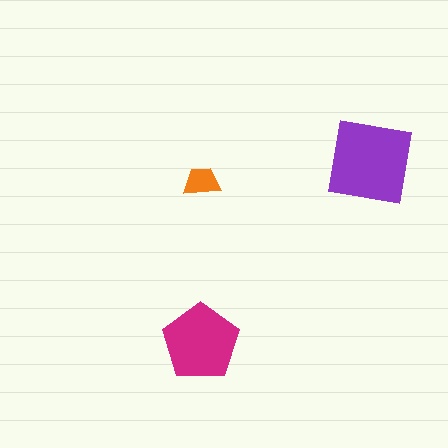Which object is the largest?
The purple square.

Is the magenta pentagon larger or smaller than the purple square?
Smaller.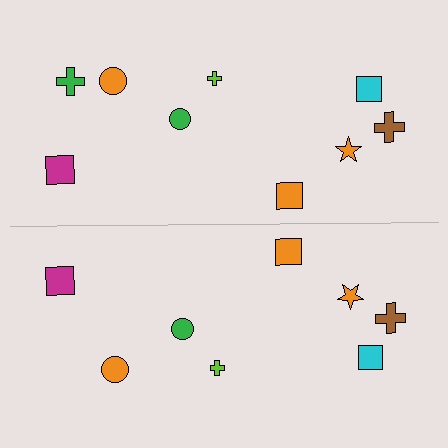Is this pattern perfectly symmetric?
No, the pattern is not perfectly symmetric. A green cross is missing from the bottom side.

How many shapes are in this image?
There are 17 shapes in this image.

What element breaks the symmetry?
A green cross is missing from the bottom side.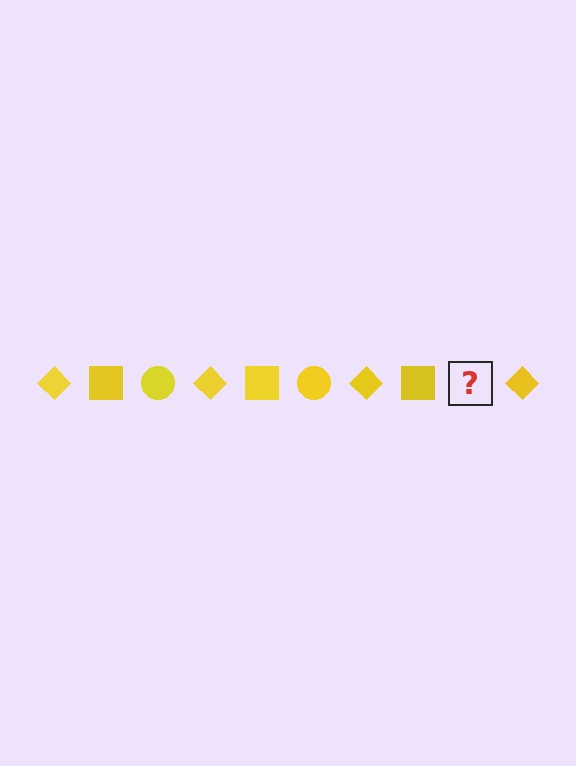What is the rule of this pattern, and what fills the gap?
The rule is that the pattern cycles through diamond, square, circle shapes in yellow. The gap should be filled with a yellow circle.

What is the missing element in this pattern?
The missing element is a yellow circle.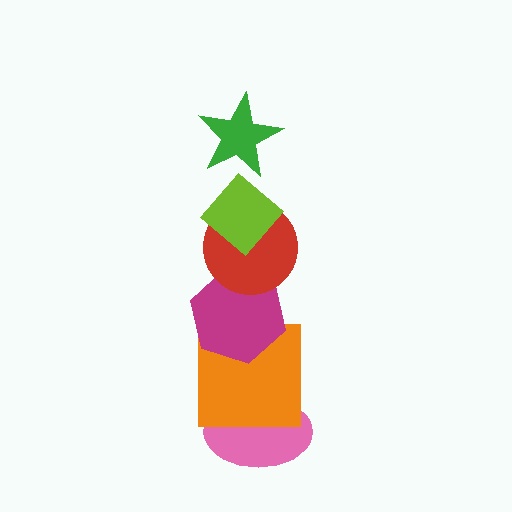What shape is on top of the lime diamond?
The green star is on top of the lime diamond.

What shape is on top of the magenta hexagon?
The red circle is on top of the magenta hexagon.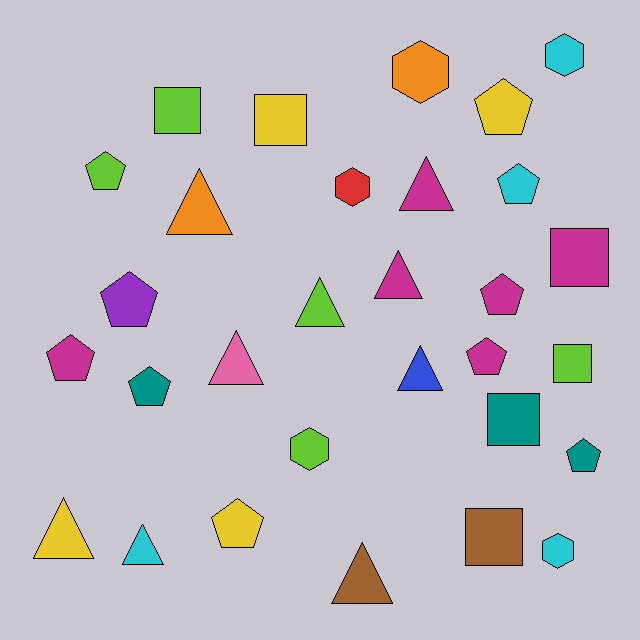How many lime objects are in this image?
There are 5 lime objects.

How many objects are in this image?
There are 30 objects.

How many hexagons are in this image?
There are 5 hexagons.